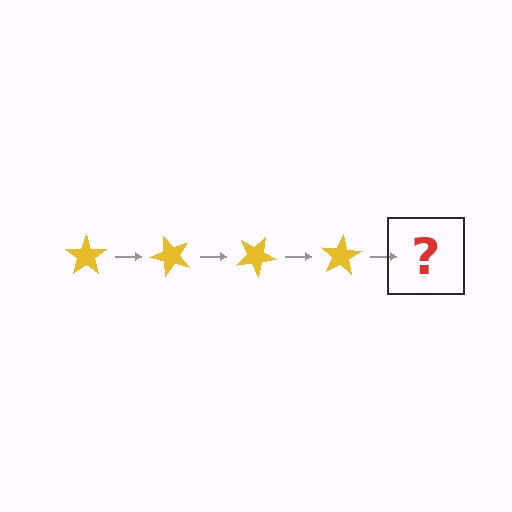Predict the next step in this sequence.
The next step is a yellow star rotated 200 degrees.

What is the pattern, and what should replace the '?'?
The pattern is that the star rotates 50 degrees each step. The '?' should be a yellow star rotated 200 degrees.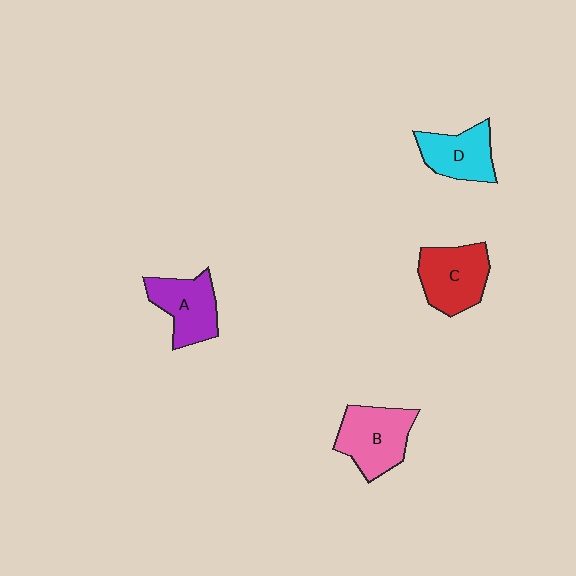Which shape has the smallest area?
Shape D (cyan).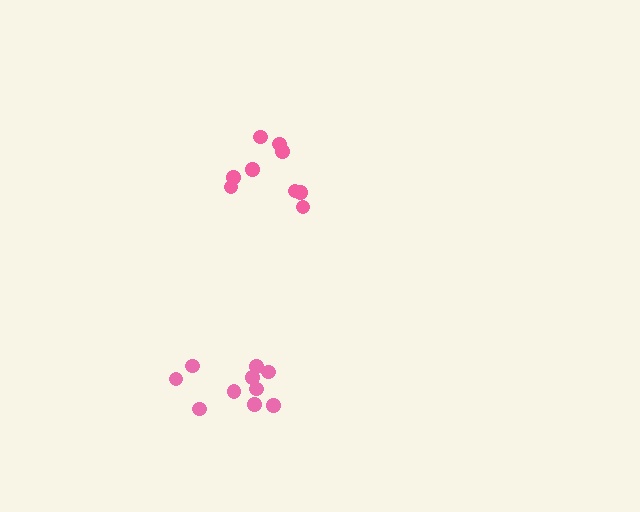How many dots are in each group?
Group 1: 10 dots, Group 2: 9 dots (19 total).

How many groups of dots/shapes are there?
There are 2 groups.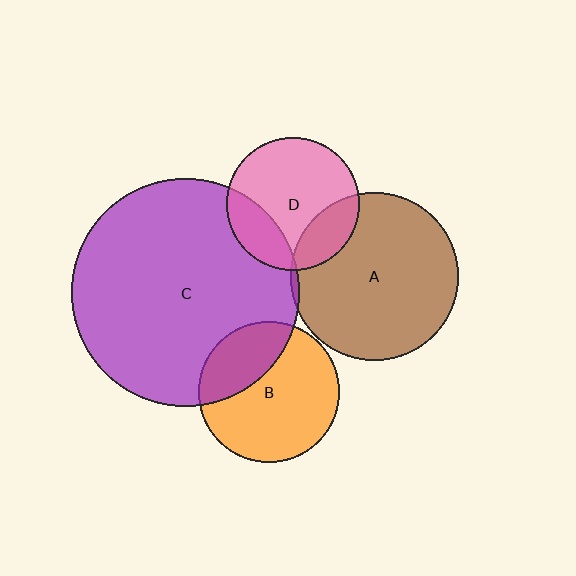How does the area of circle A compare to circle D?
Approximately 1.6 times.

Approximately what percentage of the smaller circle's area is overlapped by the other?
Approximately 20%.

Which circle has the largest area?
Circle C (purple).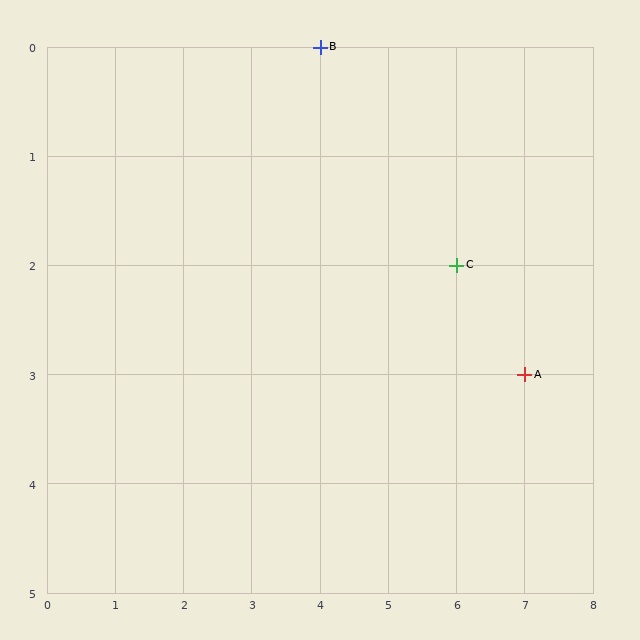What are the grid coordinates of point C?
Point C is at grid coordinates (6, 2).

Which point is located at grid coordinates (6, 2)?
Point C is at (6, 2).